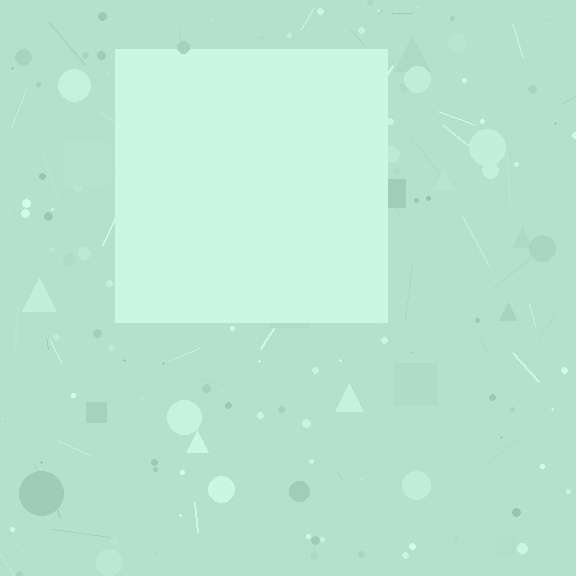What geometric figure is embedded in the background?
A square is embedded in the background.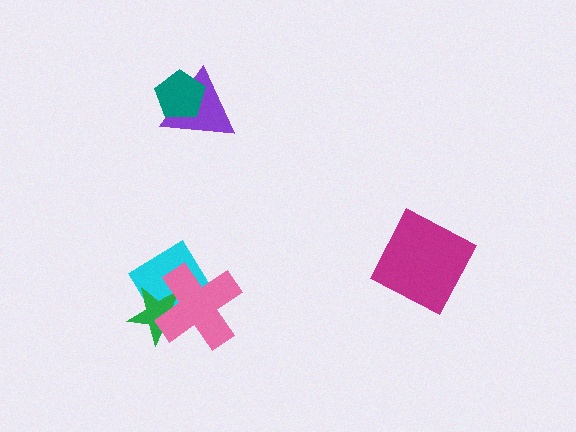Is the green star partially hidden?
Yes, it is partially covered by another shape.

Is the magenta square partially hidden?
No, no other shape covers it.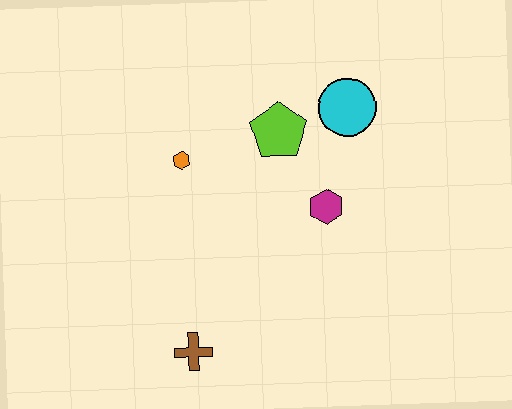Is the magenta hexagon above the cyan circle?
No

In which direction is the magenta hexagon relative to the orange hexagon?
The magenta hexagon is to the right of the orange hexagon.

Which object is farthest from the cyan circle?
The brown cross is farthest from the cyan circle.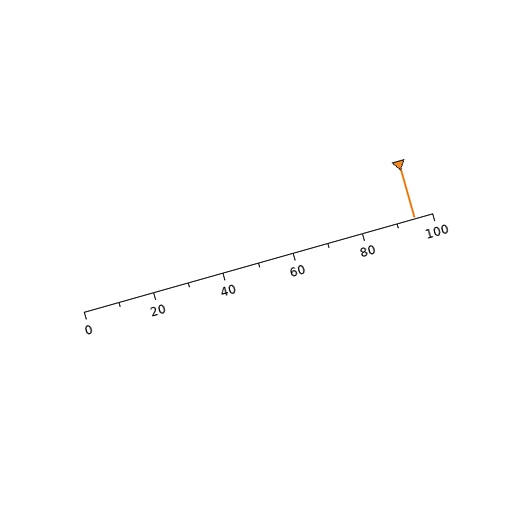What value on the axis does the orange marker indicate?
The marker indicates approximately 95.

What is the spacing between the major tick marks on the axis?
The major ticks are spaced 20 apart.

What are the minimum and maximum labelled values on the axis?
The axis runs from 0 to 100.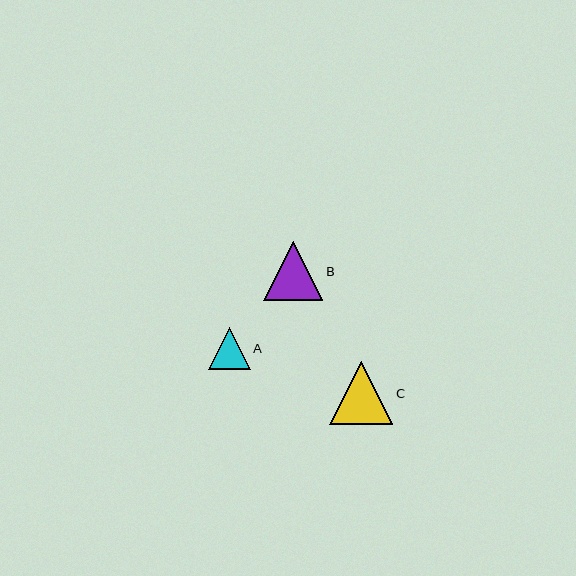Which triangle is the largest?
Triangle C is the largest with a size of approximately 63 pixels.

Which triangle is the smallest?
Triangle A is the smallest with a size of approximately 42 pixels.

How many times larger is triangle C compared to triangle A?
Triangle C is approximately 1.5 times the size of triangle A.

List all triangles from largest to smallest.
From largest to smallest: C, B, A.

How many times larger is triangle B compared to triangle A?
Triangle B is approximately 1.4 times the size of triangle A.